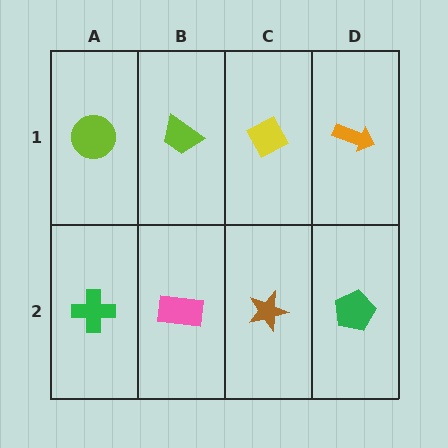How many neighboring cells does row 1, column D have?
2.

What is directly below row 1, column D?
A green pentagon.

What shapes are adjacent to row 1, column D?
A green pentagon (row 2, column D), a yellow diamond (row 1, column C).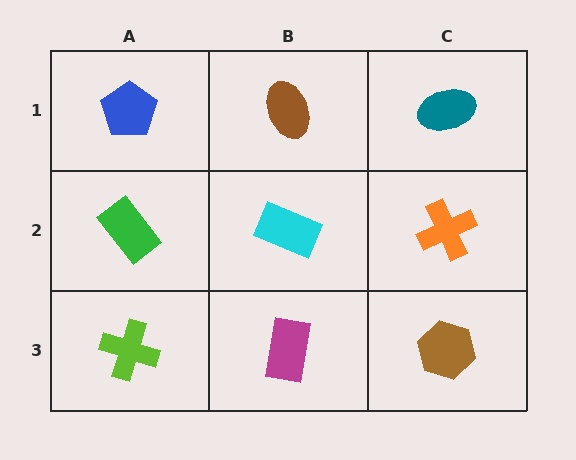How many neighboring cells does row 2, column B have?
4.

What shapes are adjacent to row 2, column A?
A blue pentagon (row 1, column A), a lime cross (row 3, column A), a cyan rectangle (row 2, column B).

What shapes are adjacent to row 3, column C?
An orange cross (row 2, column C), a magenta rectangle (row 3, column B).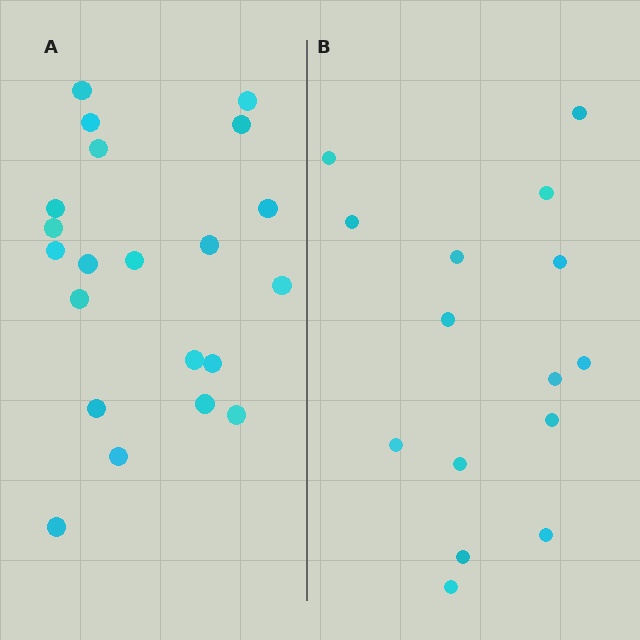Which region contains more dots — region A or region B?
Region A (the left region) has more dots.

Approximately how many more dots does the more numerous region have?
Region A has about 6 more dots than region B.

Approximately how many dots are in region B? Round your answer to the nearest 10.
About 20 dots. (The exact count is 15, which rounds to 20.)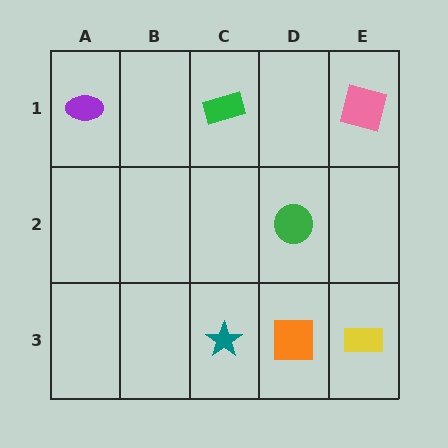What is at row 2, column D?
A green circle.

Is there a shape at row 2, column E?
No, that cell is empty.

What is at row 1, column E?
A pink square.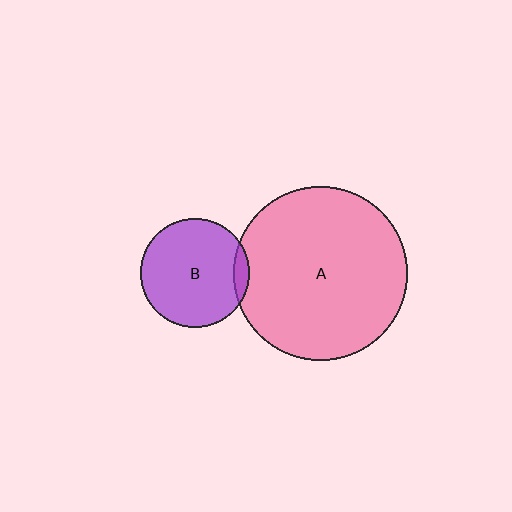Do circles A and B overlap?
Yes.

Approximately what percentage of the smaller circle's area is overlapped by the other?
Approximately 10%.